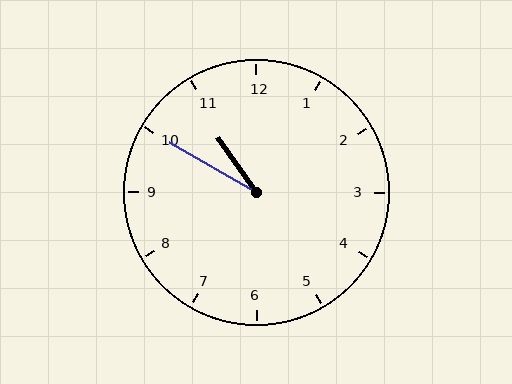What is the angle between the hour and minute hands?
Approximately 25 degrees.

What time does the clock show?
10:50.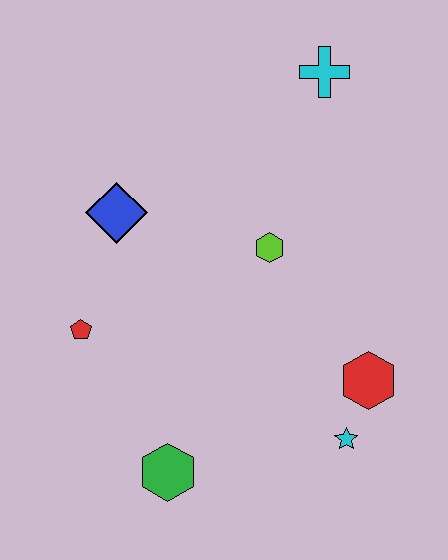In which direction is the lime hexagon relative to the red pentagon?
The lime hexagon is to the right of the red pentagon.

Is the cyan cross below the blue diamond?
No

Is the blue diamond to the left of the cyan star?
Yes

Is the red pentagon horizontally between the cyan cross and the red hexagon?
No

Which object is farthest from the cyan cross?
The green hexagon is farthest from the cyan cross.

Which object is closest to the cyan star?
The red hexagon is closest to the cyan star.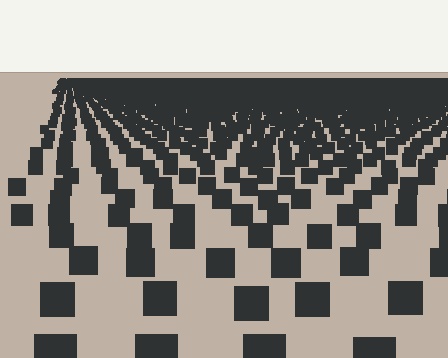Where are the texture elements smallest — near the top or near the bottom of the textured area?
Near the top.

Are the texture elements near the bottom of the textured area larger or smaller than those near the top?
Larger. Near the bottom, elements are closer to the viewer and appear at a bigger on-screen size.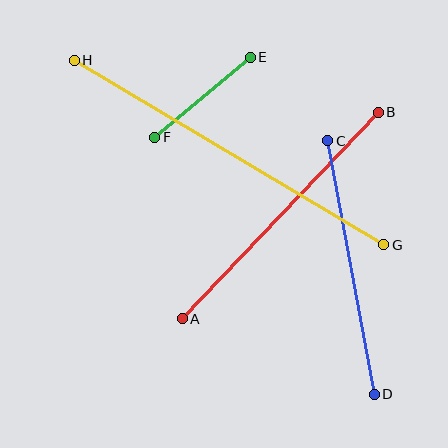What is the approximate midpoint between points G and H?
The midpoint is at approximately (229, 153) pixels.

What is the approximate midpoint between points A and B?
The midpoint is at approximately (280, 216) pixels.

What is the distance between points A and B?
The distance is approximately 284 pixels.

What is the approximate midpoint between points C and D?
The midpoint is at approximately (351, 268) pixels.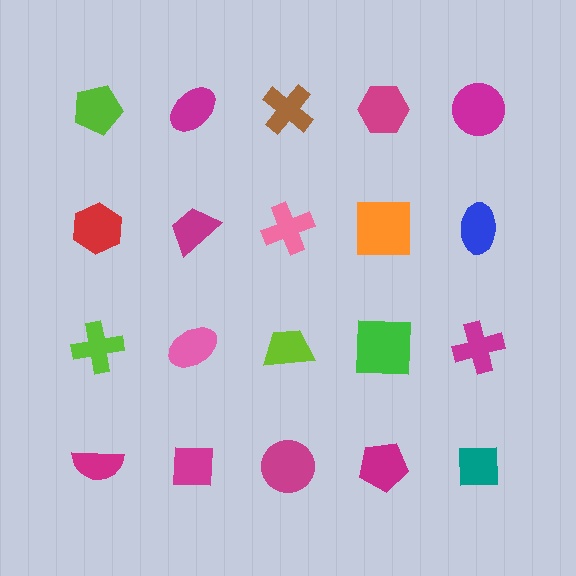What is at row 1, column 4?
A magenta hexagon.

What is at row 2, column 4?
An orange square.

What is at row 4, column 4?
A magenta pentagon.